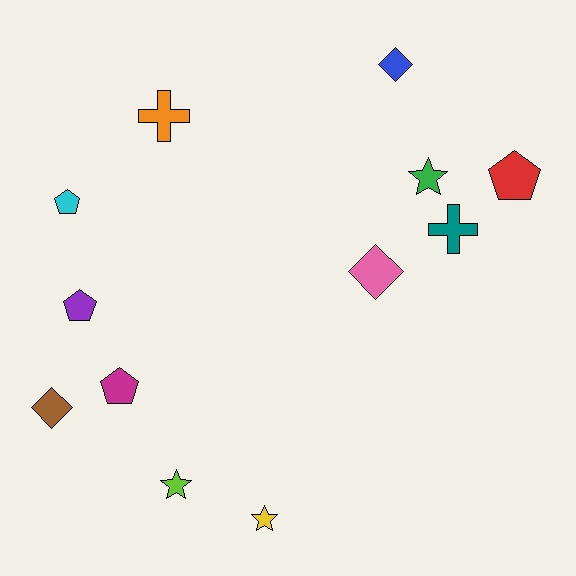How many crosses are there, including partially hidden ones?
There are 2 crosses.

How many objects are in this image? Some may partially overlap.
There are 12 objects.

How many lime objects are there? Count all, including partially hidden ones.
There is 1 lime object.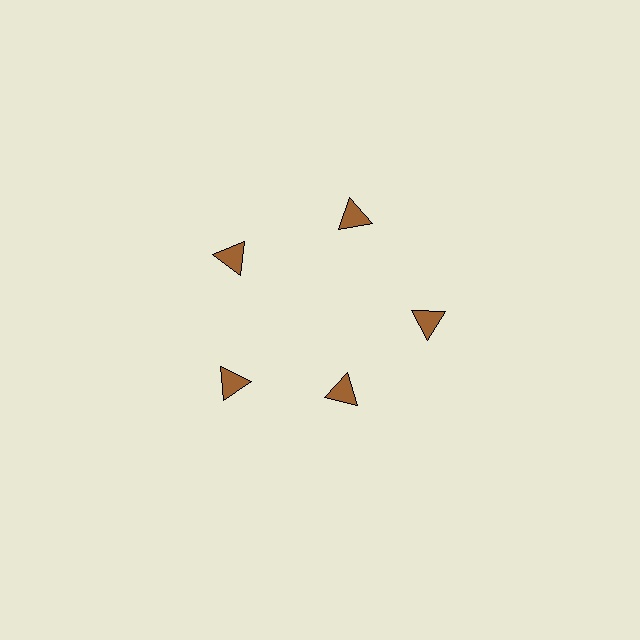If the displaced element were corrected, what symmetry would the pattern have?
It would have 5-fold rotational symmetry — the pattern would map onto itself every 72 degrees.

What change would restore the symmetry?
The symmetry would be restored by moving it outward, back onto the ring so that all 5 triangles sit at equal angles and equal distance from the center.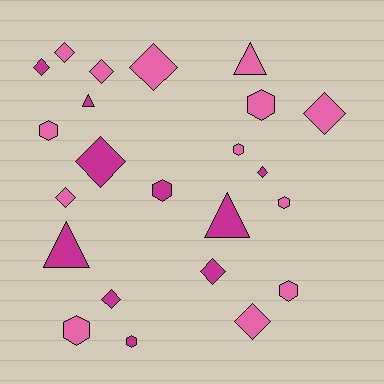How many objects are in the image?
There are 23 objects.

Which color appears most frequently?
Pink, with 13 objects.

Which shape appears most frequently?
Diamond, with 11 objects.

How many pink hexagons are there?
There are 6 pink hexagons.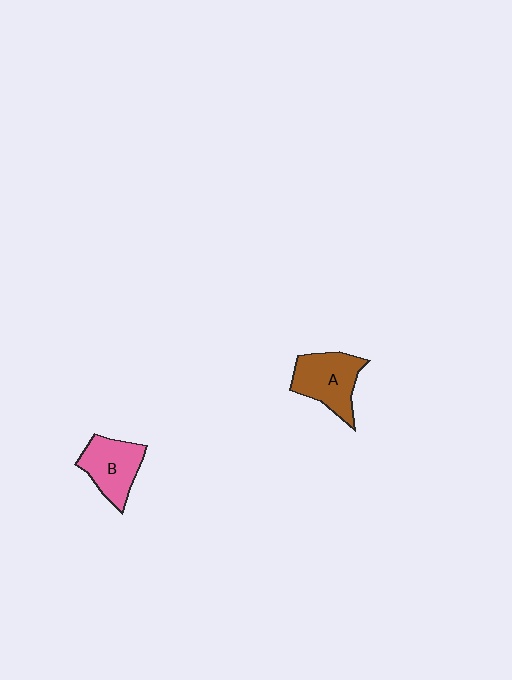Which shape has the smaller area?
Shape B (pink).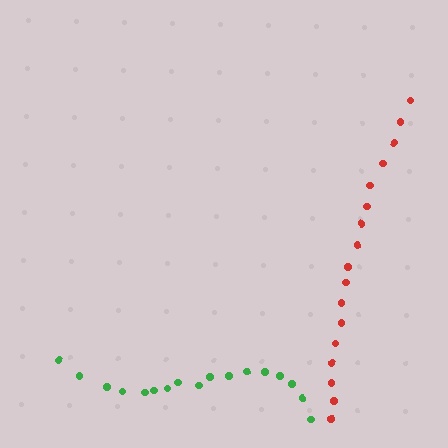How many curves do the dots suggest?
There are 2 distinct paths.